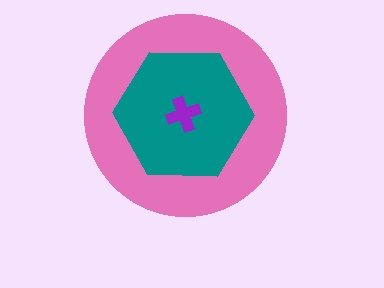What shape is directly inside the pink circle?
The teal hexagon.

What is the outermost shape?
The pink circle.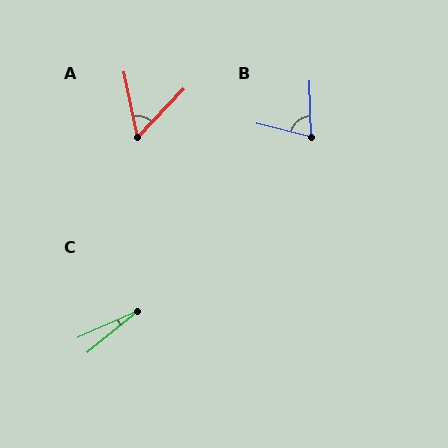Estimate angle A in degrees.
Approximately 56 degrees.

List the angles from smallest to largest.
C (16°), A (56°), B (74°).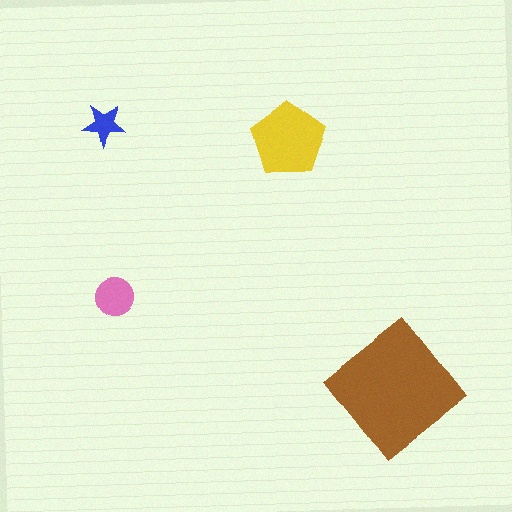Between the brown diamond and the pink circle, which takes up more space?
The brown diamond.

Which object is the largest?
The brown diamond.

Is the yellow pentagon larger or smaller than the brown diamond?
Smaller.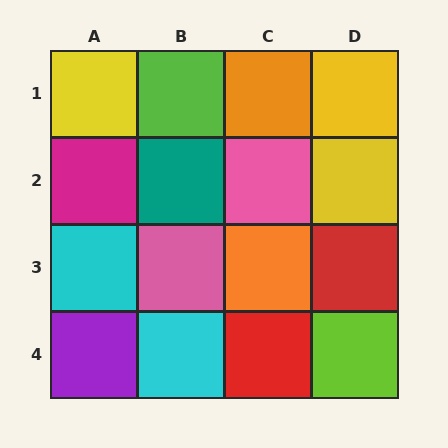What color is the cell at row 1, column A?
Yellow.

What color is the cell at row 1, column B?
Lime.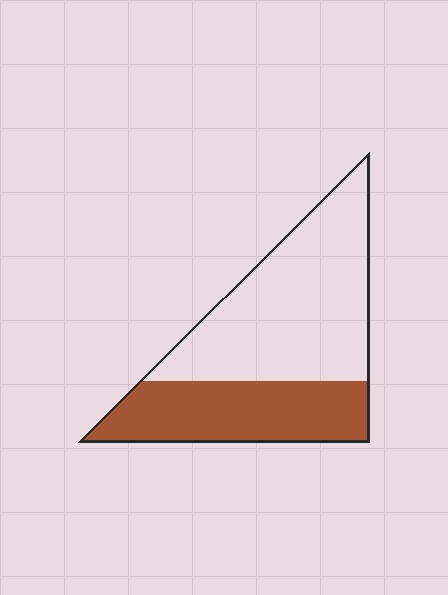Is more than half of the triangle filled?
No.